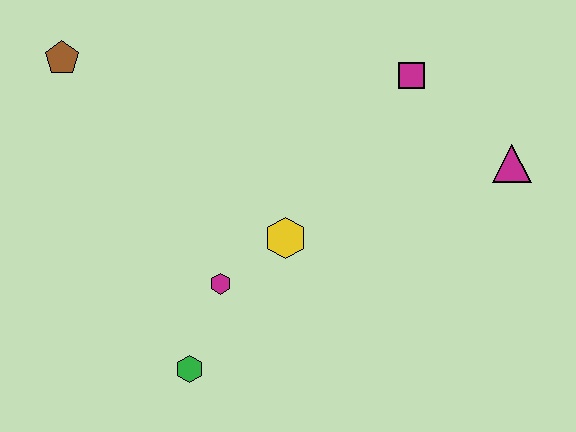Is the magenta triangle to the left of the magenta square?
No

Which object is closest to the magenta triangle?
The magenta square is closest to the magenta triangle.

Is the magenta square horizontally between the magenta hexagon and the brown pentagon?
No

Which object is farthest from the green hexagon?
The magenta triangle is farthest from the green hexagon.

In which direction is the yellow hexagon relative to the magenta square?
The yellow hexagon is below the magenta square.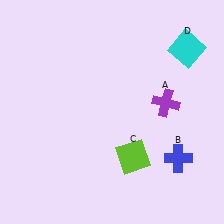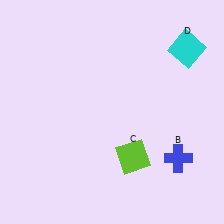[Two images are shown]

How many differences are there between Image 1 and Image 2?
There is 1 difference between the two images.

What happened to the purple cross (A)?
The purple cross (A) was removed in Image 2. It was in the top-right area of Image 1.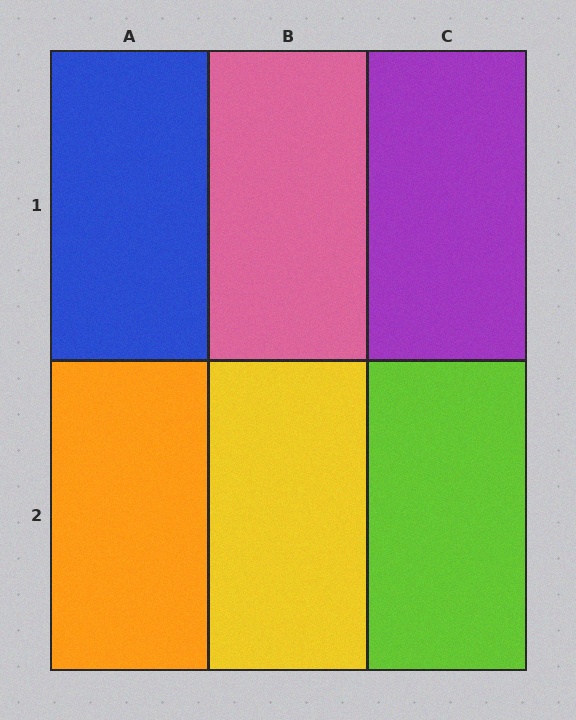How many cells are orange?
1 cell is orange.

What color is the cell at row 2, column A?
Orange.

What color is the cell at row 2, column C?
Lime.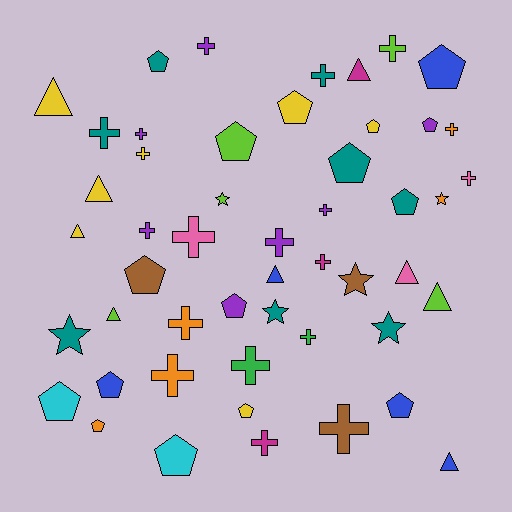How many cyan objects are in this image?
There are 2 cyan objects.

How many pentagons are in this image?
There are 16 pentagons.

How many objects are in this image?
There are 50 objects.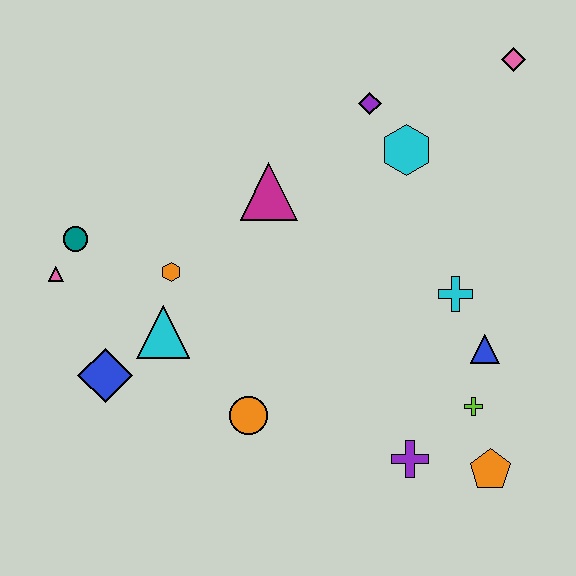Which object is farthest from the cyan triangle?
The pink diamond is farthest from the cyan triangle.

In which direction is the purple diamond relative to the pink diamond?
The purple diamond is to the left of the pink diamond.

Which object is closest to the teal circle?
The pink triangle is closest to the teal circle.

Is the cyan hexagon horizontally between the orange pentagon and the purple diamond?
Yes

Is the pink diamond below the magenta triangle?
No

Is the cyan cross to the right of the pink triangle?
Yes